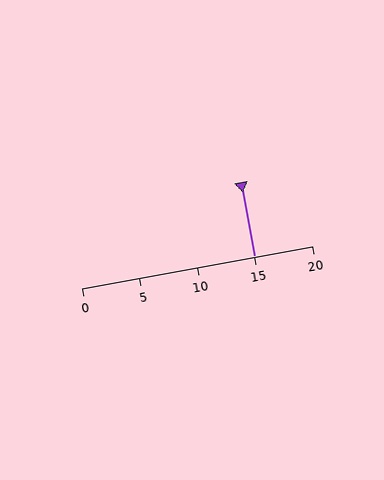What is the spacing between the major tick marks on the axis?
The major ticks are spaced 5 apart.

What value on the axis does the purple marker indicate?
The marker indicates approximately 15.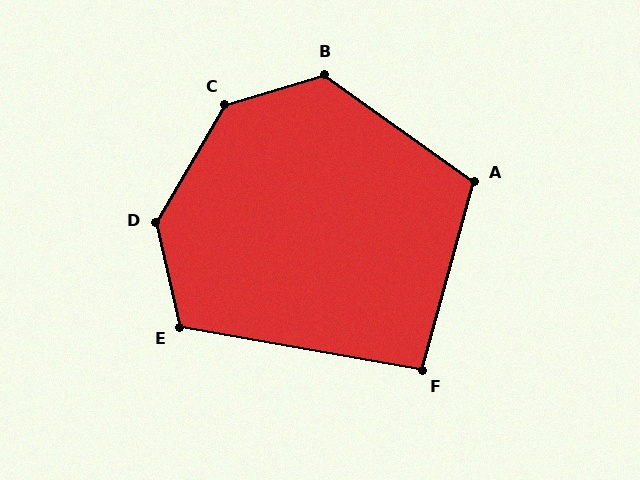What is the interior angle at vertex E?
Approximately 113 degrees (obtuse).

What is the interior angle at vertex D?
Approximately 137 degrees (obtuse).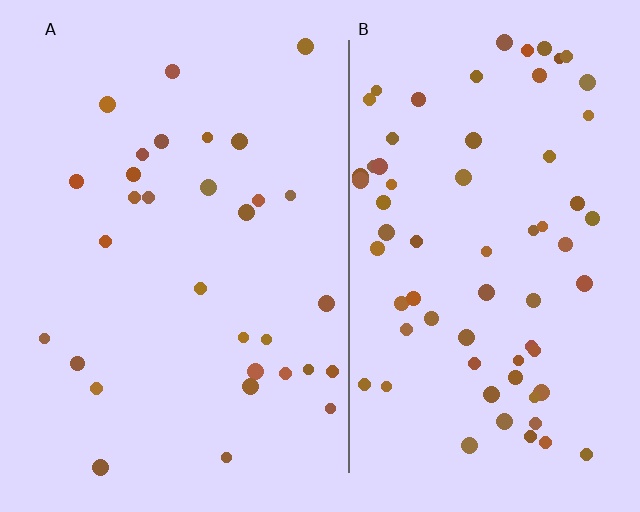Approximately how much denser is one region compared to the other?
Approximately 2.2× — region B over region A.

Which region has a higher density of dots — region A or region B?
B (the right).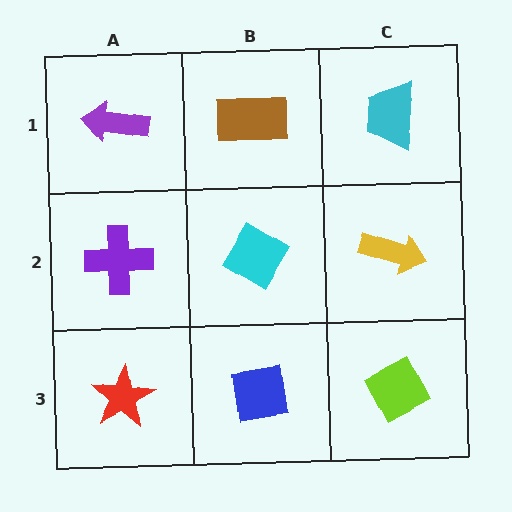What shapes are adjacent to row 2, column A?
A purple arrow (row 1, column A), a red star (row 3, column A), a cyan diamond (row 2, column B).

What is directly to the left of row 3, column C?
A blue square.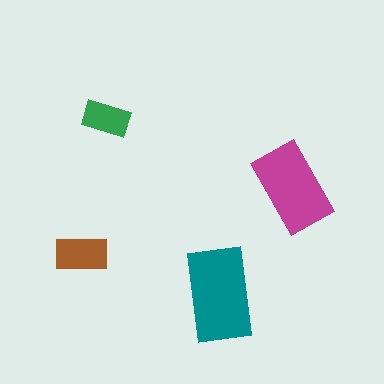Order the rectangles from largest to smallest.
the teal one, the magenta one, the brown one, the green one.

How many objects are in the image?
There are 4 objects in the image.